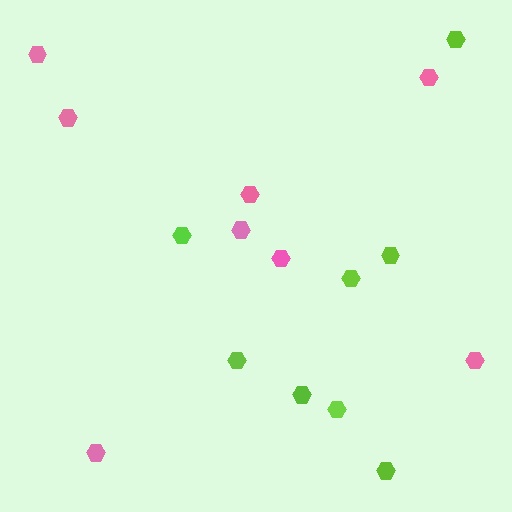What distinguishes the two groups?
There are 2 groups: one group of pink hexagons (8) and one group of lime hexagons (8).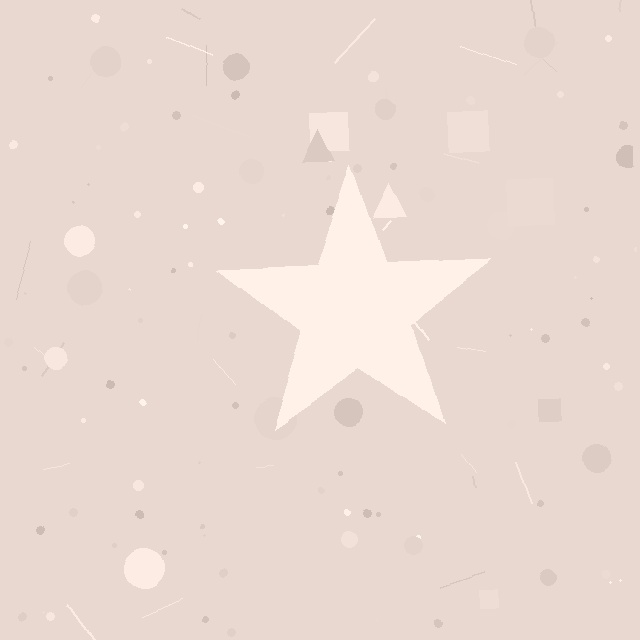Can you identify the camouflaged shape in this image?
The camouflaged shape is a star.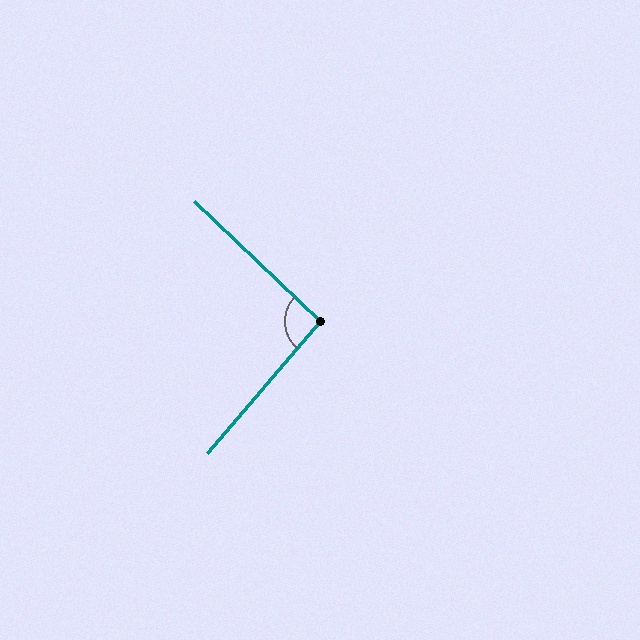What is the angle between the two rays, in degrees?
Approximately 93 degrees.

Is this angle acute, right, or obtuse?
It is approximately a right angle.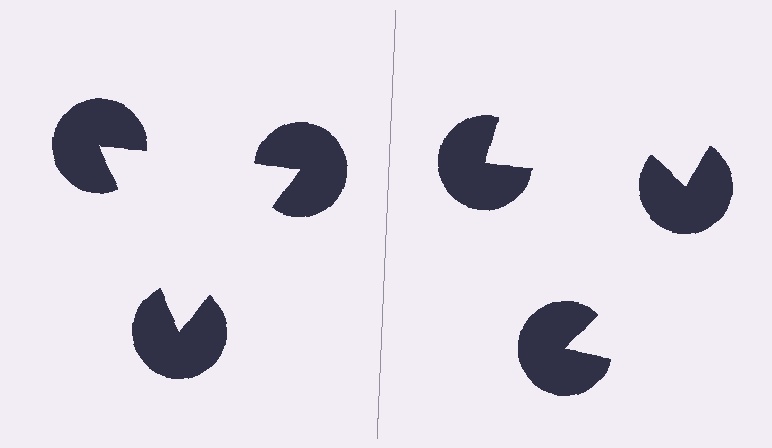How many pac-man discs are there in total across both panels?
6 — 3 on each side.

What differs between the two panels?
The pac-man discs are positioned identically on both sides; only the wedge orientations differ. On the left they align to a triangle; on the right they are misaligned.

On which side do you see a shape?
An illusory triangle appears on the left side. On the right side the wedge cuts are rotated, so no coherent shape forms.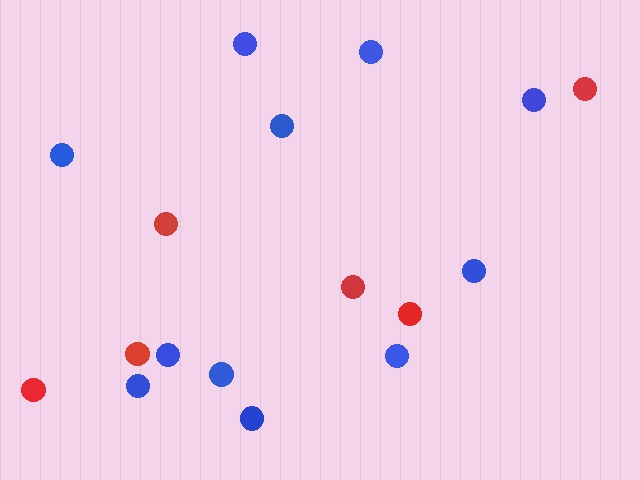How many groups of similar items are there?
There are 2 groups: one group of red circles (6) and one group of blue circles (11).